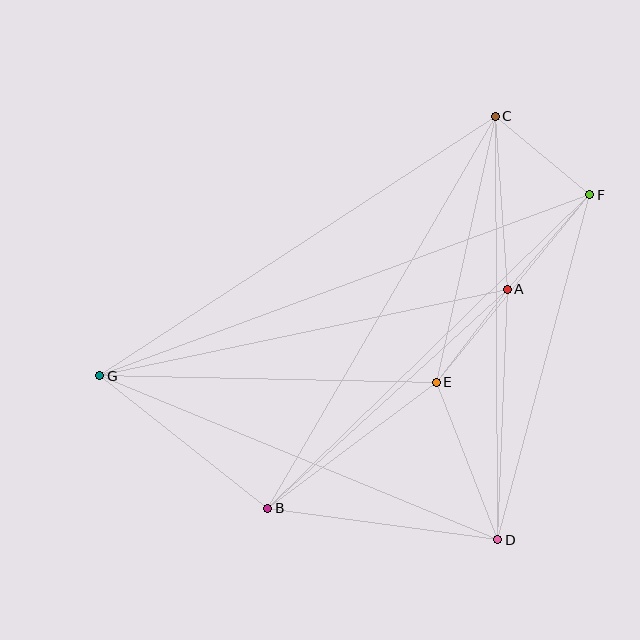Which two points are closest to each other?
Points A and E are closest to each other.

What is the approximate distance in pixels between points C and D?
The distance between C and D is approximately 423 pixels.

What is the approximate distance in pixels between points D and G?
The distance between D and G is approximately 430 pixels.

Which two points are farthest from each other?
Points F and G are farthest from each other.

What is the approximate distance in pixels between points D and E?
The distance between D and E is approximately 169 pixels.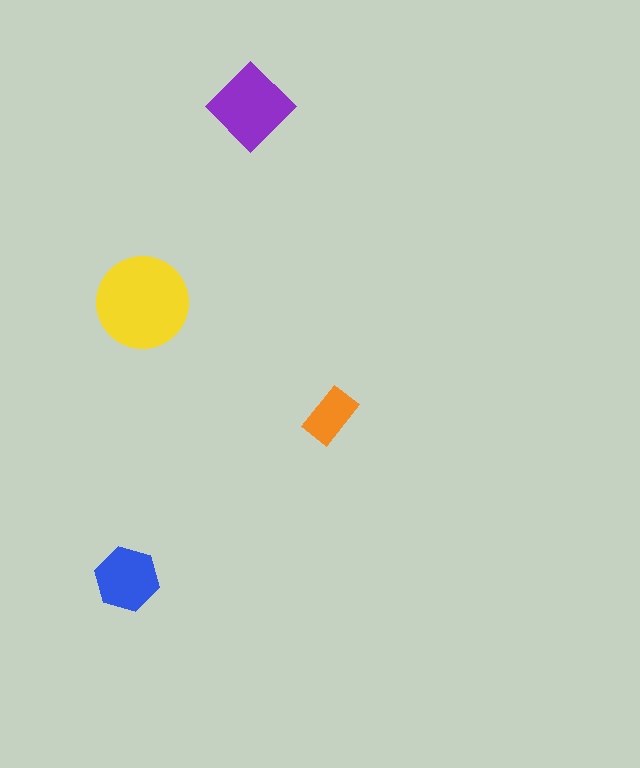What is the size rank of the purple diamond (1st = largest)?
2nd.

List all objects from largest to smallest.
The yellow circle, the purple diamond, the blue hexagon, the orange rectangle.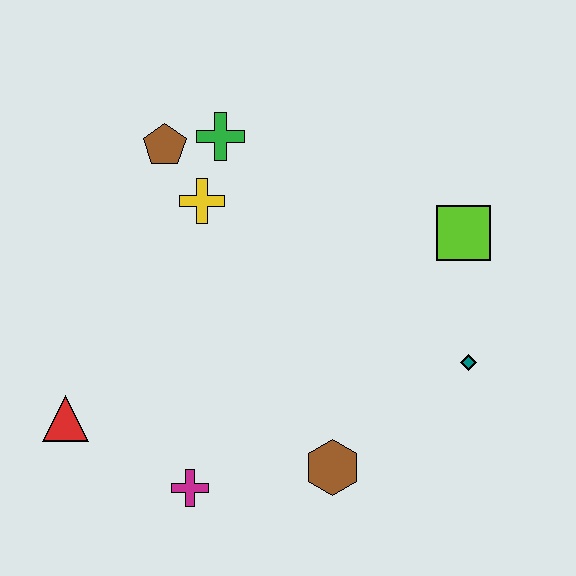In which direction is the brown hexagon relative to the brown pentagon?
The brown hexagon is below the brown pentagon.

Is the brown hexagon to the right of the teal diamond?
No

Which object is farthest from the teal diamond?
The red triangle is farthest from the teal diamond.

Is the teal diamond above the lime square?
No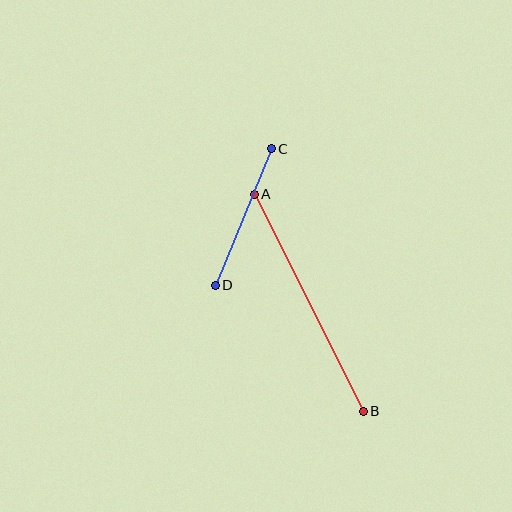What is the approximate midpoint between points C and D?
The midpoint is at approximately (243, 217) pixels.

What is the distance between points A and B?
The distance is approximately 243 pixels.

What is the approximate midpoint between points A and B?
The midpoint is at approximately (309, 303) pixels.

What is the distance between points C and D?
The distance is approximately 148 pixels.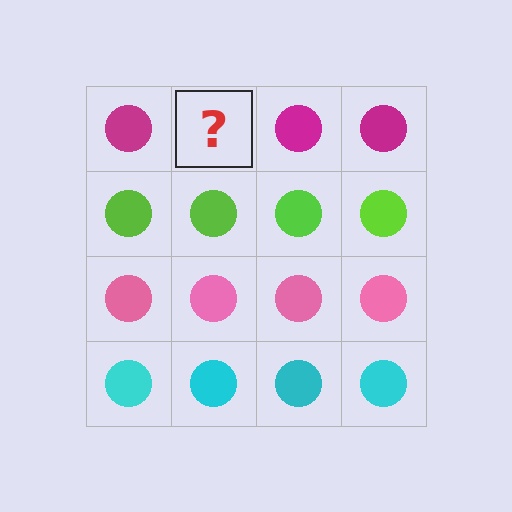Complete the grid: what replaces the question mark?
The question mark should be replaced with a magenta circle.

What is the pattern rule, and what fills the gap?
The rule is that each row has a consistent color. The gap should be filled with a magenta circle.